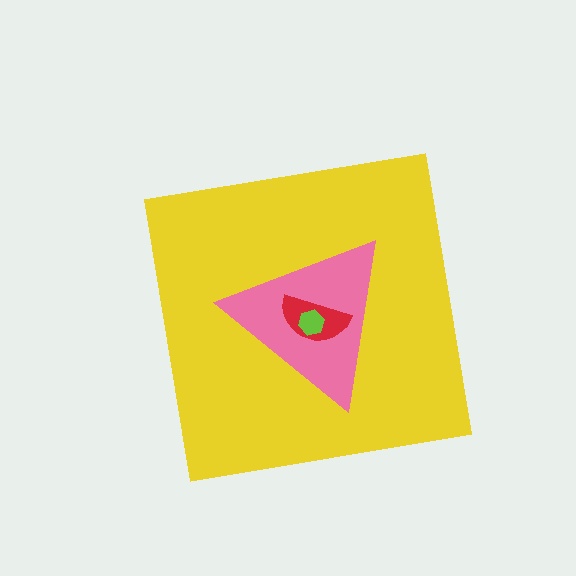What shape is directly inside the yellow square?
The pink triangle.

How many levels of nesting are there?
4.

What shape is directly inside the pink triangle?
The red semicircle.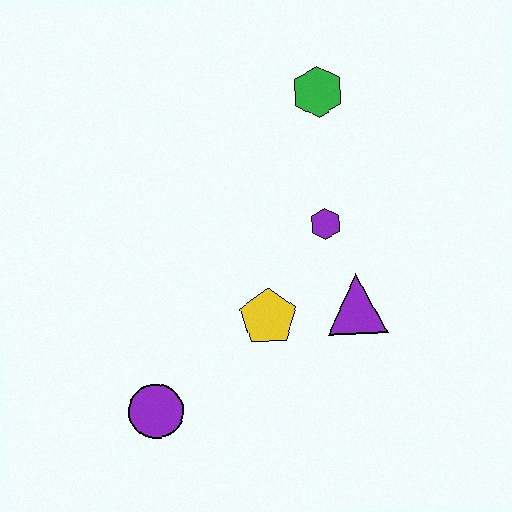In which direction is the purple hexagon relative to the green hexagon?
The purple hexagon is below the green hexagon.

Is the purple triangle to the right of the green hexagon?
Yes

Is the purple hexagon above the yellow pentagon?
Yes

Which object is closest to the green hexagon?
The purple hexagon is closest to the green hexagon.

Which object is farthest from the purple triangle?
The purple circle is farthest from the purple triangle.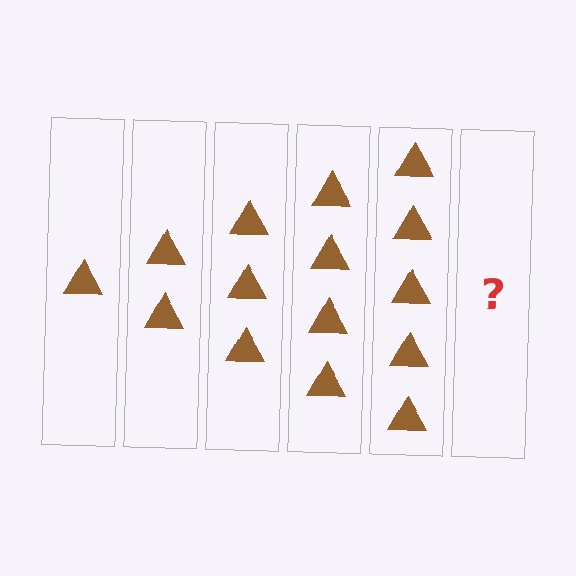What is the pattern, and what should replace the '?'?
The pattern is that each step adds one more triangle. The '?' should be 6 triangles.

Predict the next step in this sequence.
The next step is 6 triangles.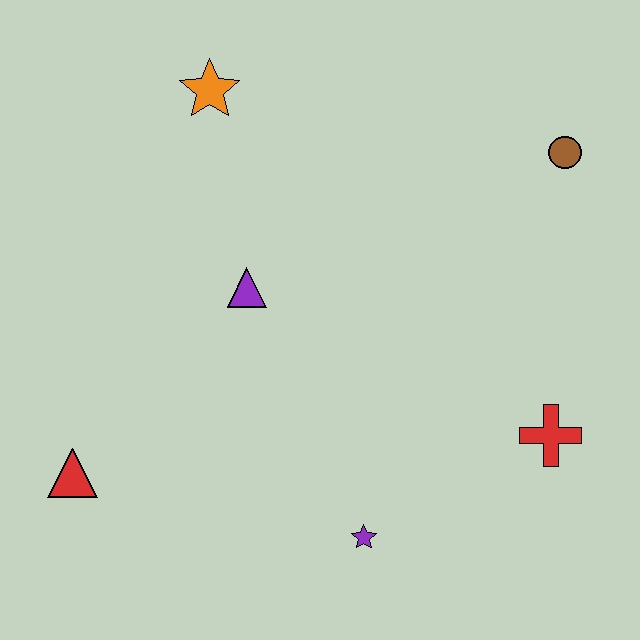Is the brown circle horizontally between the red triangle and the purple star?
No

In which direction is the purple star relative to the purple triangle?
The purple star is below the purple triangle.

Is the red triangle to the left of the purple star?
Yes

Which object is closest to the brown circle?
The red cross is closest to the brown circle.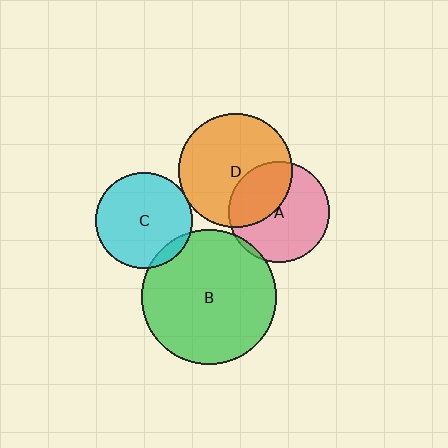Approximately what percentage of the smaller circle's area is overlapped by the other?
Approximately 10%.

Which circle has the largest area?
Circle B (green).